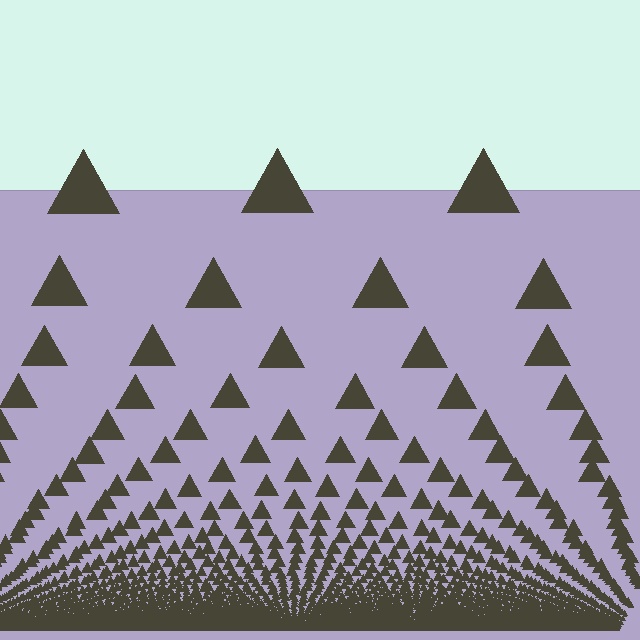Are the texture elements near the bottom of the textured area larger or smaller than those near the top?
Smaller. The gradient is inverted — elements near the bottom are smaller and denser.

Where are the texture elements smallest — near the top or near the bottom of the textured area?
Near the bottom.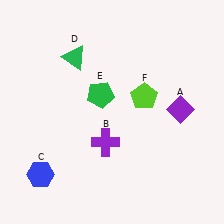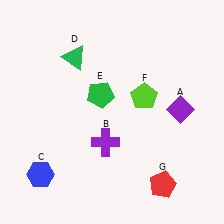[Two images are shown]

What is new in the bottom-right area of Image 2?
A red pentagon (G) was added in the bottom-right area of Image 2.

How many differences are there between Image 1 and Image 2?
There is 1 difference between the two images.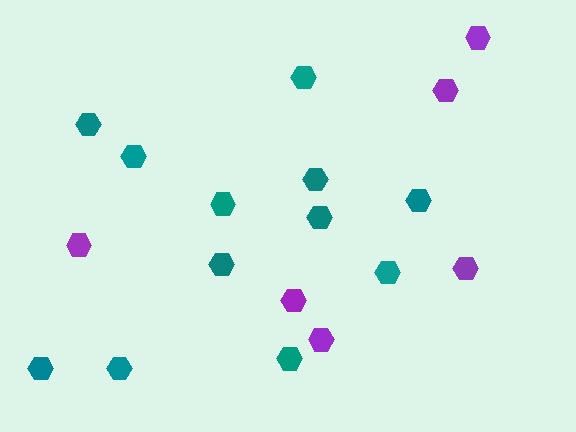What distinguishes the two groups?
There are 2 groups: one group of teal hexagons (12) and one group of purple hexagons (6).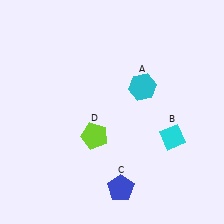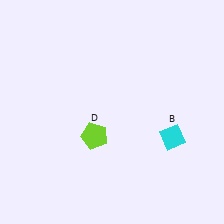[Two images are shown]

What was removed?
The cyan hexagon (A), the blue pentagon (C) were removed in Image 2.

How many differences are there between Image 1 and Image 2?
There are 2 differences between the two images.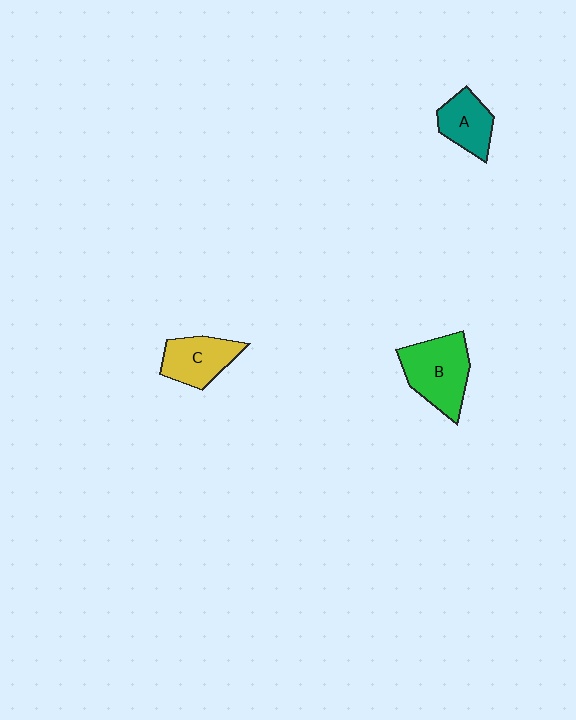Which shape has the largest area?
Shape B (green).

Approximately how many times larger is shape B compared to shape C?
Approximately 1.4 times.